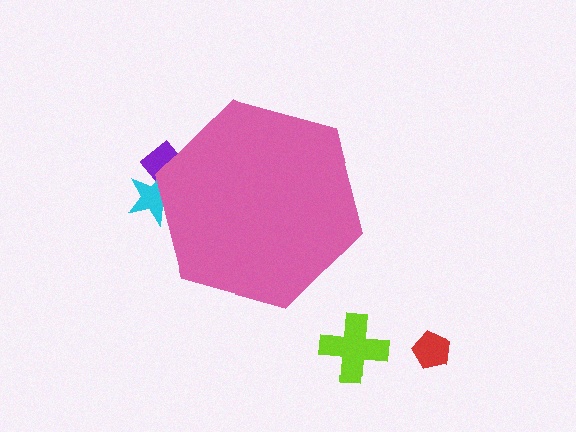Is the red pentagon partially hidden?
No, the red pentagon is fully visible.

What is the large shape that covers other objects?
A pink hexagon.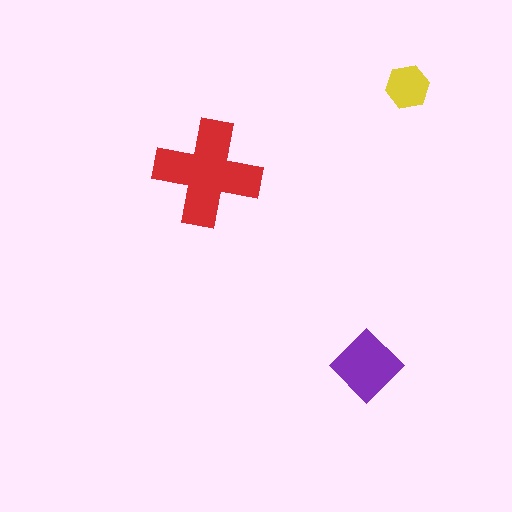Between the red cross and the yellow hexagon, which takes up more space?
The red cross.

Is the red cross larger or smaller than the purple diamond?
Larger.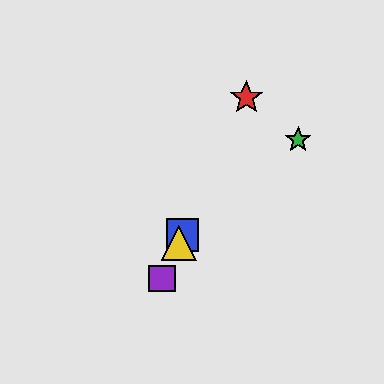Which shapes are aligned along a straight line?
The red star, the blue square, the yellow triangle, the purple square are aligned along a straight line.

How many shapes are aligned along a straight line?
4 shapes (the red star, the blue square, the yellow triangle, the purple square) are aligned along a straight line.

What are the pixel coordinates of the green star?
The green star is at (298, 140).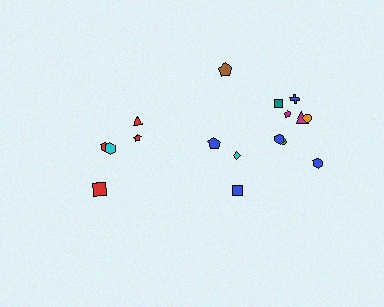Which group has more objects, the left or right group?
The right group.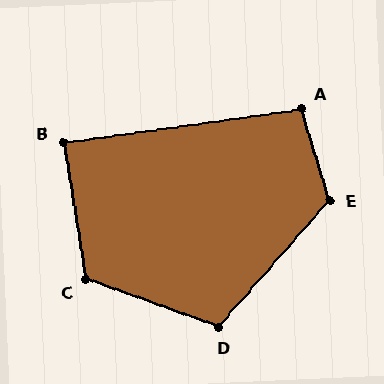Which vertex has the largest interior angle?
E, at approximately 122 degrees.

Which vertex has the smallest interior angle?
B, at approximately 89 degrees.